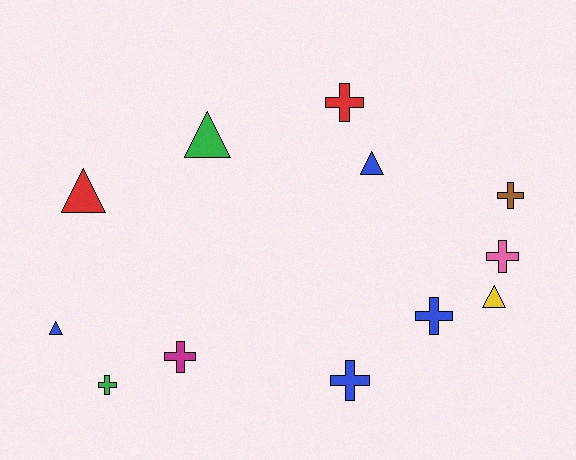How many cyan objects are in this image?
There are no cyan objects.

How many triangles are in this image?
There are 5 triangles.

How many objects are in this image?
There are 12 objects.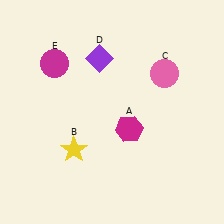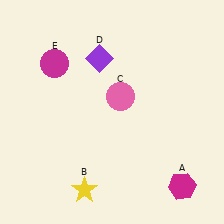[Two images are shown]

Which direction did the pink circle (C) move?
The pink circle (C) moved left.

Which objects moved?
The objects that moved are: the magenta hexagon (A), the yellow star (B), the pink circle (C).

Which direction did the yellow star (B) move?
The yellow star (B) moved down.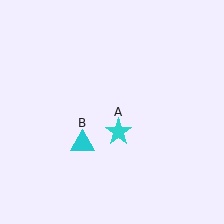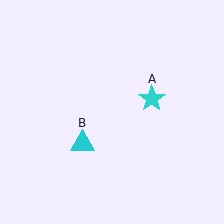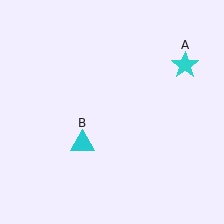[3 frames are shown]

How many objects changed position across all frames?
1 object changed position: cyan star (object A).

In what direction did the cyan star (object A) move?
The cyan star (object A) moved up and to the right.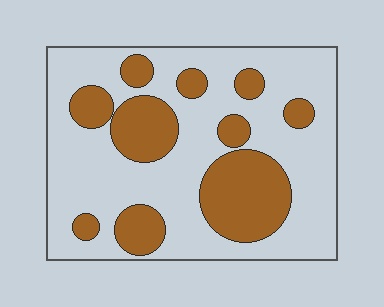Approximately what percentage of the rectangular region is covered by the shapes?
Approximately 30%.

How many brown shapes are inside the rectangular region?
10.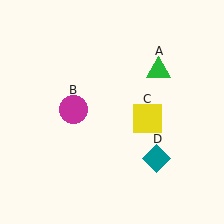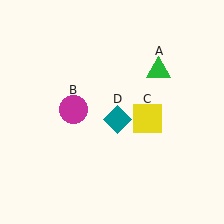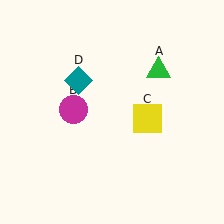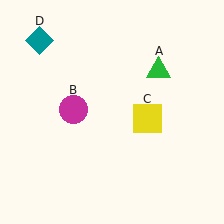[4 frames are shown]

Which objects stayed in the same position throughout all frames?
Green triangle (object A) and magenta circle (object B) and yellow square (object C) remained stationary.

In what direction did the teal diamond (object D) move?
The teal diamond (object D) moved up and to the left.